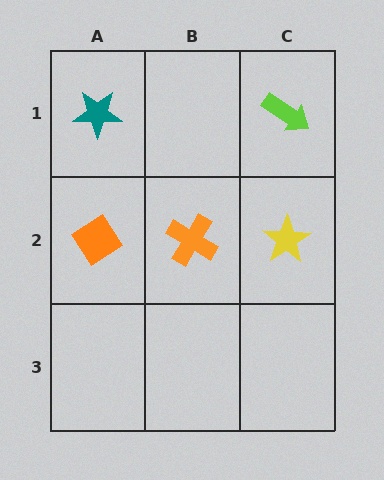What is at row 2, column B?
An orange cross.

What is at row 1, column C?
A lime arrow.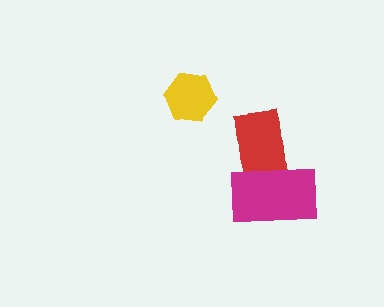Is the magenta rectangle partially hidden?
No, no other shape covers it.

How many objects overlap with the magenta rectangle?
1 object overlaps with the magenta rectangle.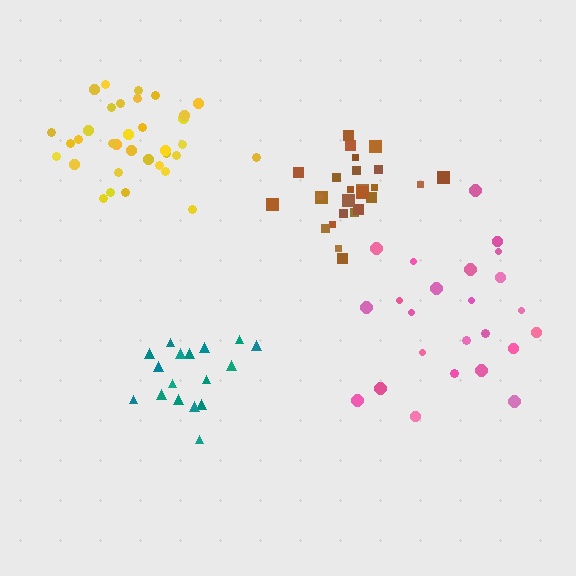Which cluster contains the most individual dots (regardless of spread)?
Yellow (34).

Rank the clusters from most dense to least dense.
teal, yellow, brown, pink.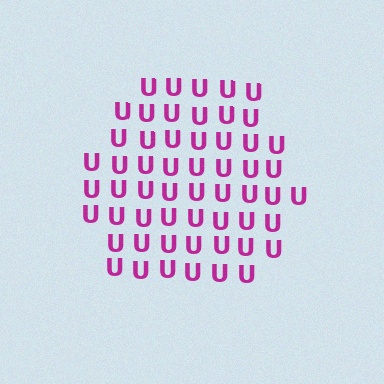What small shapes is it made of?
It is made of small letter U's.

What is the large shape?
The large shape is a hexagon.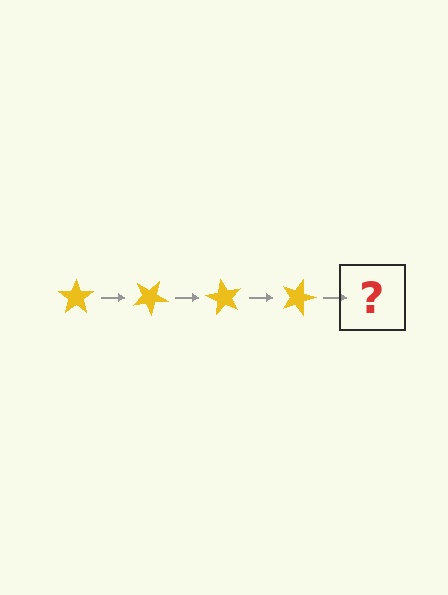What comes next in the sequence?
The next element should be a yellow star rotated 120 degrees.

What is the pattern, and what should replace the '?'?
The pattern is that the star rotates 30 degrees each step. The '?' should be a yellow star rotated 120 degrees.